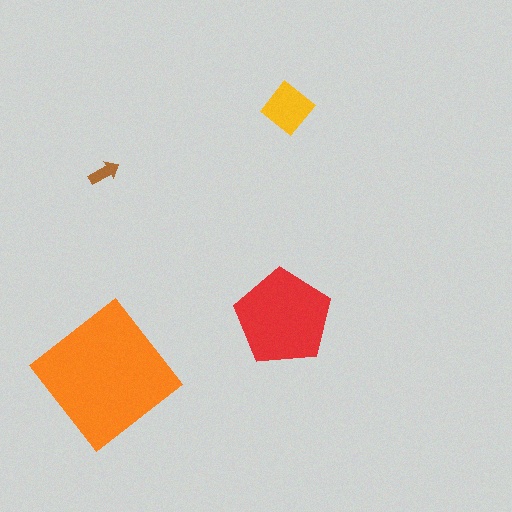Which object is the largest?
The orange diamond.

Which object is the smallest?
The brown arrow.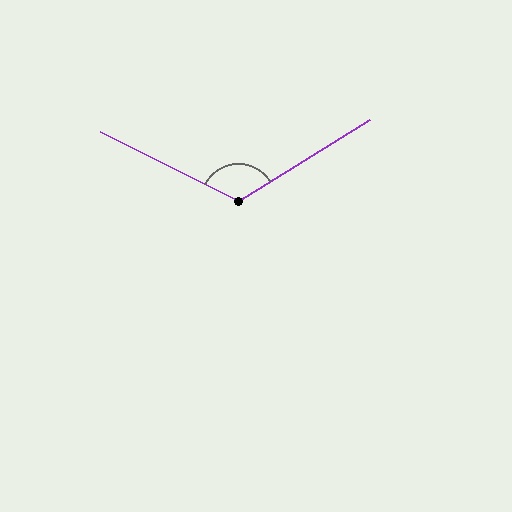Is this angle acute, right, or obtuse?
It is obtuse.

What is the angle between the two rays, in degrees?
Approximately 122 degrees.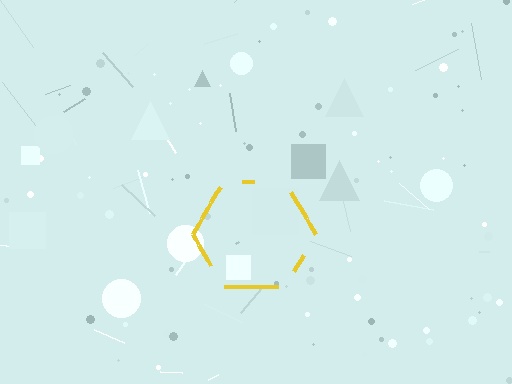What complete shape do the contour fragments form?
The contour fragments form a hexagon.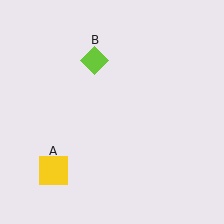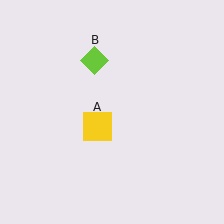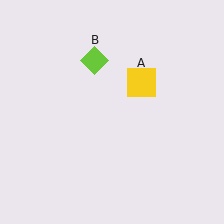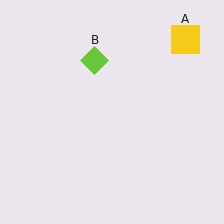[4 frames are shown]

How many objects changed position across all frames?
1 object changed position: yellow square (object A).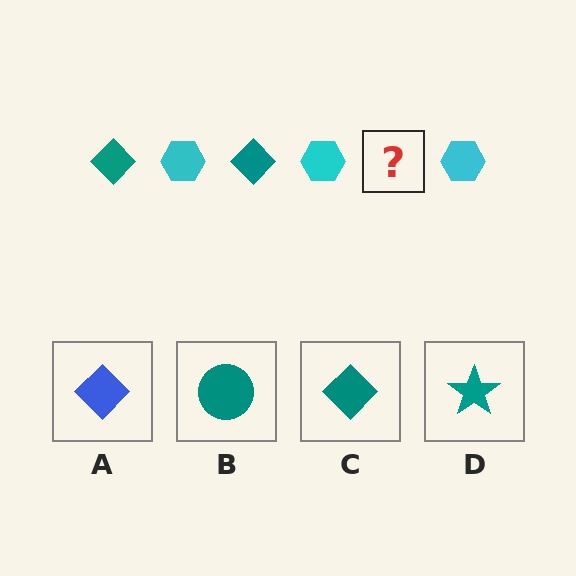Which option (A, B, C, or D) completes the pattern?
C.